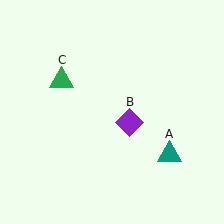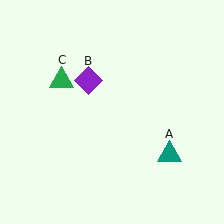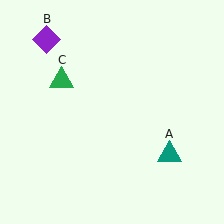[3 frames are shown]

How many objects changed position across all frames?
1 object changed position: purple diamond (object B).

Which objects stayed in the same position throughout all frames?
Teal triangle (object A) and green triangle (object C) remained stationary.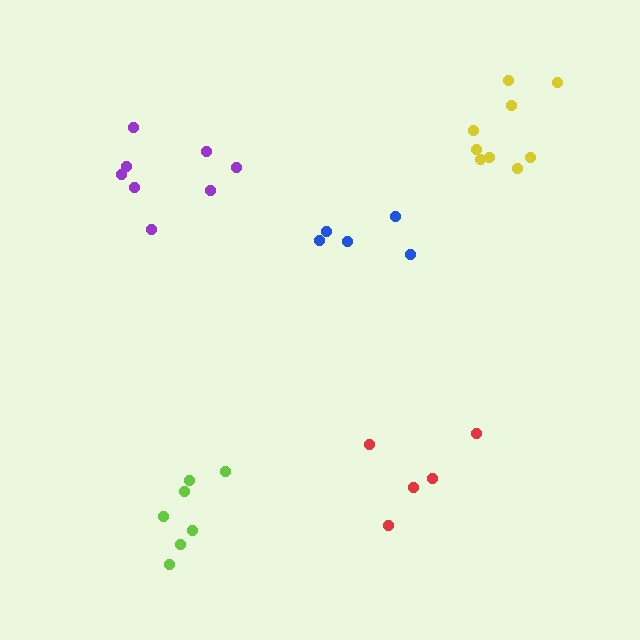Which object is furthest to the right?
The yellow cluster is rightmost.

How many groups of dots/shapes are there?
There are 5 groups.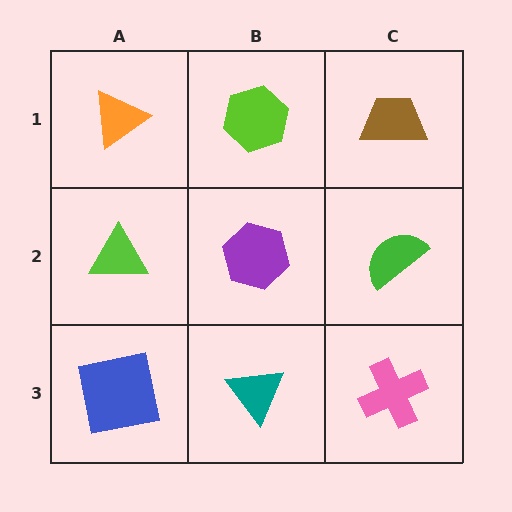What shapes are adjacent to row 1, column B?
A purple hexagon (row 2, column B), an orange triangle (row 1, column A), a brown trapezoid (row 1, column C).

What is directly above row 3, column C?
A green semicircle.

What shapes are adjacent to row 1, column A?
A lime triangle (row 2, column A), a lime hexagon (row 1, column B).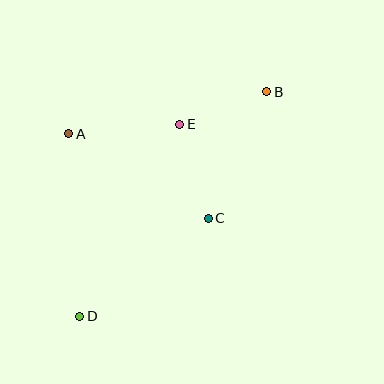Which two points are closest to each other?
Points B and E are closest to each other.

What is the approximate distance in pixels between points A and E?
The distance between A and E is approximately 112 pixels.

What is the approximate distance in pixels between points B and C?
The distance between B and C is approximately 139 pixels.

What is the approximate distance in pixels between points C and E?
The distance between C and E is approximately 98 pixels.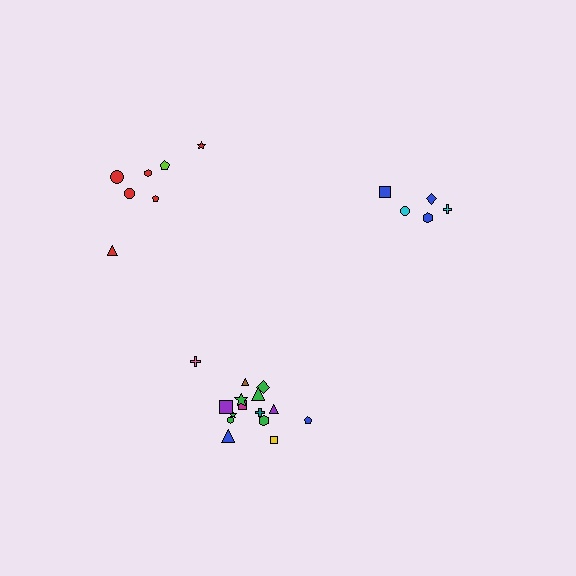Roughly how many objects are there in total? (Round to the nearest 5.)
Roughly 25 objects in total.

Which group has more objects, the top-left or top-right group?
The top-left group.